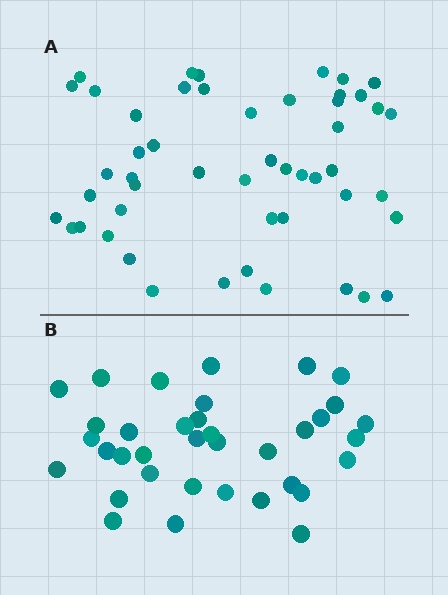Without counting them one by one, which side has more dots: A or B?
Region A (the top region) has more dots.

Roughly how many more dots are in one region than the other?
Region A has approximately 15 more dots than region B.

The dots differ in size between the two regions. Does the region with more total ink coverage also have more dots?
No. Region B has more total ink coverage because its dots are larger, but region A actually contains more individual dots. Total area can be misleading — the number of items is what matters here.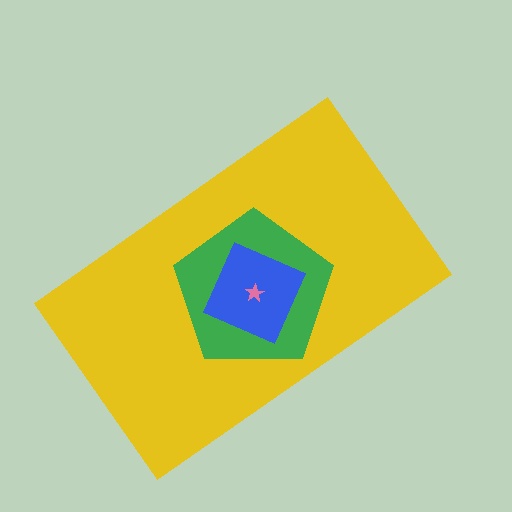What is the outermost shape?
The yellow rectangle.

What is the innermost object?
The pink star.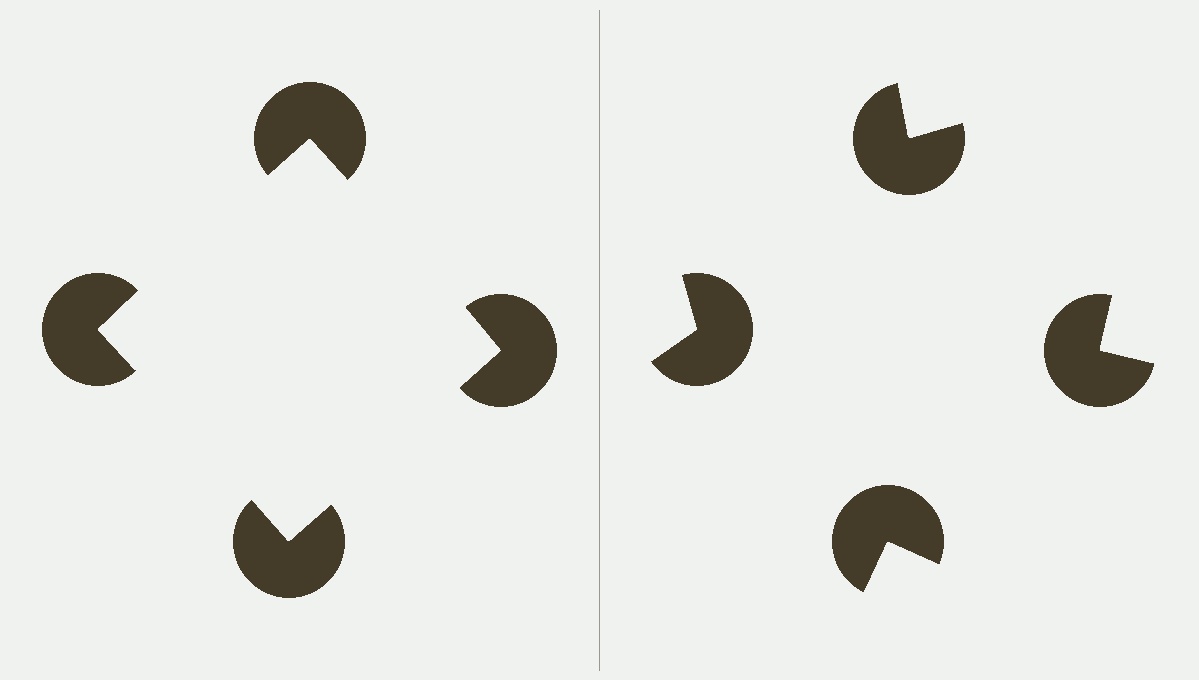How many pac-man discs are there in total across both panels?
8 — 4 on each side.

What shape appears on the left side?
An illusory square.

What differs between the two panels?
The pac-man discs are positioned identically on both sides; only the wedge orientations differ. On the left they align to a square; on the right they are misaligned.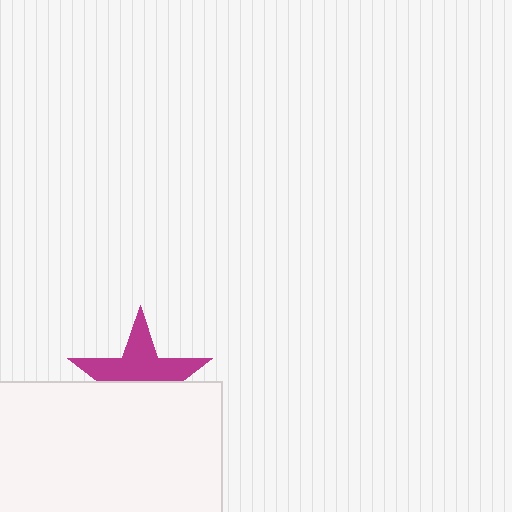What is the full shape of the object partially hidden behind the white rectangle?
The partially hidden object is a magenta star.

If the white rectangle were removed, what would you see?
You would see the complete magenta star.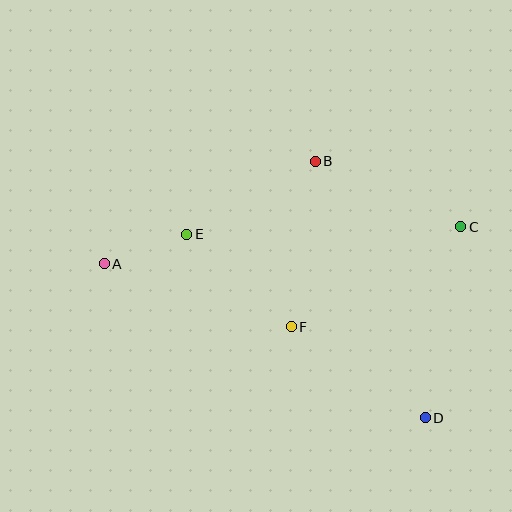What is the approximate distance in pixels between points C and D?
The distance between C and D is approximately 194 pixels.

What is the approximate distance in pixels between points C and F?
The distance between C and F is approximately 197 pixels.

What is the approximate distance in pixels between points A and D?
The distance between A and D is approximately 356 pixels.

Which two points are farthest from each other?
Points A and C are farthest from each other.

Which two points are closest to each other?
Points A and E are closest to each other.